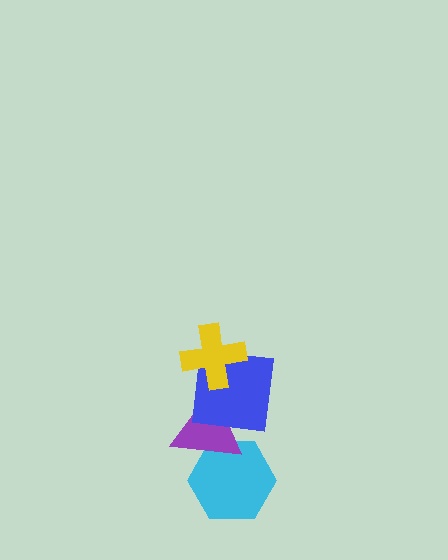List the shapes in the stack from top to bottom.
From top to bottom: the yellow cross, the blue square, the purple triangle, the cyan hexagon.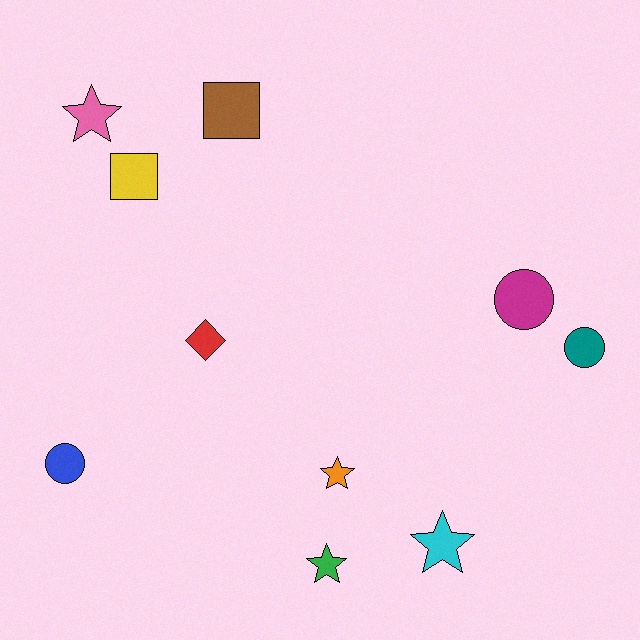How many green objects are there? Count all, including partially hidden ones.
There is 1 green object.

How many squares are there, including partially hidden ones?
There are 2 squares.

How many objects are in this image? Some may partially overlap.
There are 10 objects.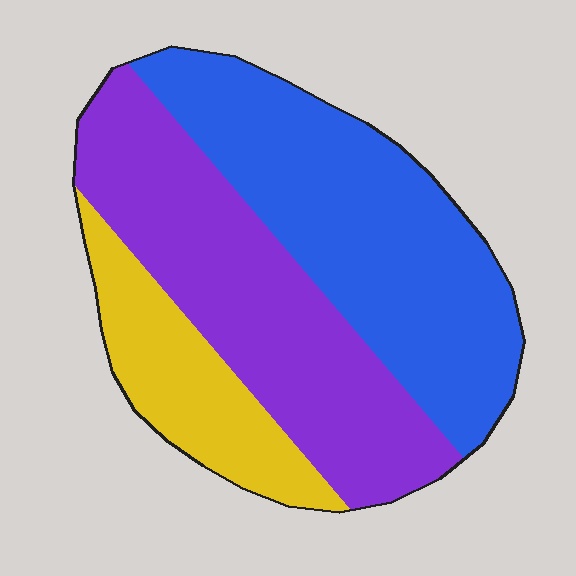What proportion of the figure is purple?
Purple takes up about two fifths (2/5) of the figure.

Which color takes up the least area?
Yellow, at roughly 20%.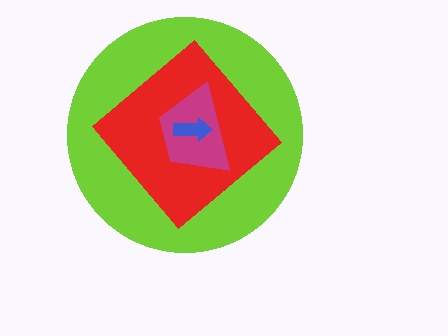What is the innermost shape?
The blue arrow.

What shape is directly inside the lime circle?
The red diamond.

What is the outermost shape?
The lime circle.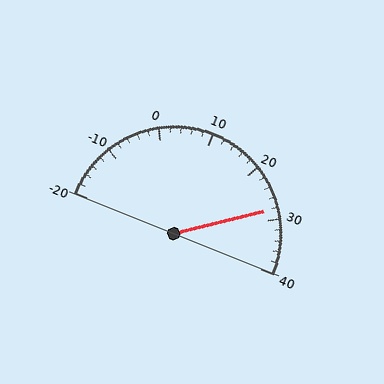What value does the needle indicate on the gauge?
The needle indicates approximately 28.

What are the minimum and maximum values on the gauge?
The gauge ranges from -20 to 40.